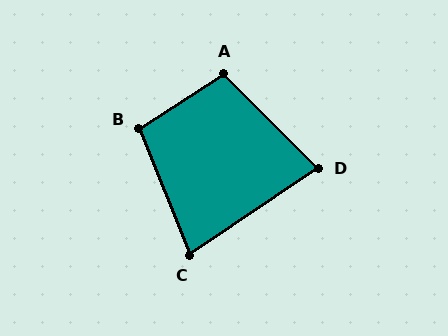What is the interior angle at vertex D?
Approximately 79 degrees (acute).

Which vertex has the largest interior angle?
A, at approximately 102 degrees.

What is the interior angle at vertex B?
Approximately 101 degrees (obtuse).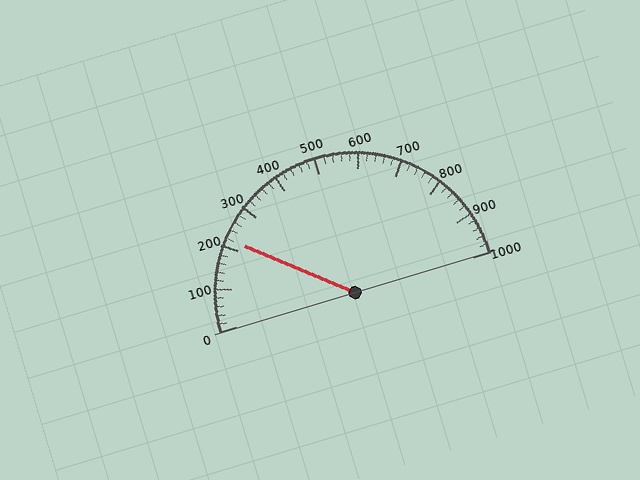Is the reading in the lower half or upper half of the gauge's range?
The reading is in the lower half of the range (0 to 1000).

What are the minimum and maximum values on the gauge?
The gauge ranges from 0 to 1000.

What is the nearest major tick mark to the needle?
The nearest major tick mark is 200.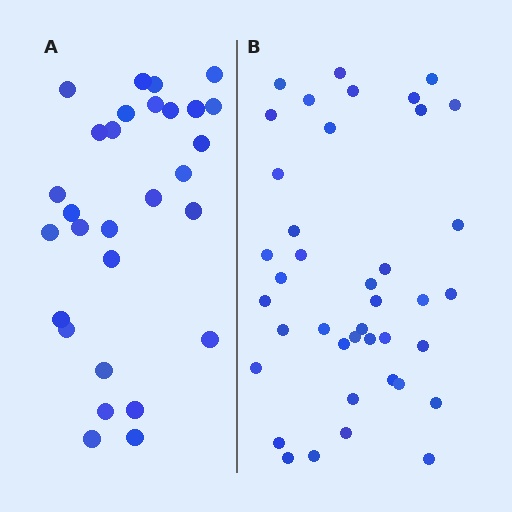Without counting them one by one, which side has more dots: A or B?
Region B (the right region) has more dots.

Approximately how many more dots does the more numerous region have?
Region B has roughly 12 or so more dots than region A.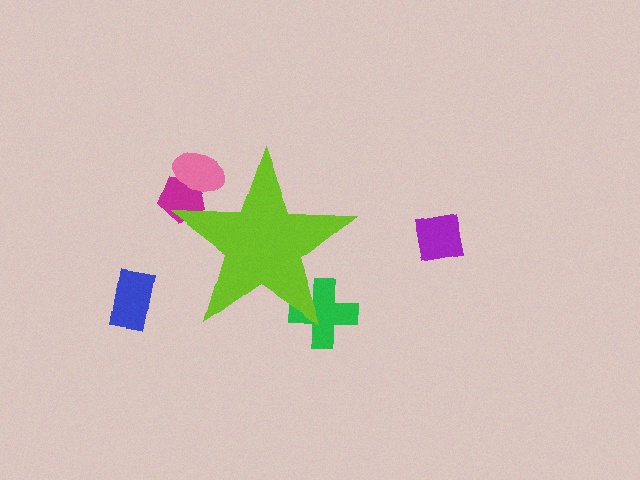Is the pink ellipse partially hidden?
Yes, the pink ellipse is partially hidden behind the lime star.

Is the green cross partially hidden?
Yes, the green cross is partially hidden behind the lime star.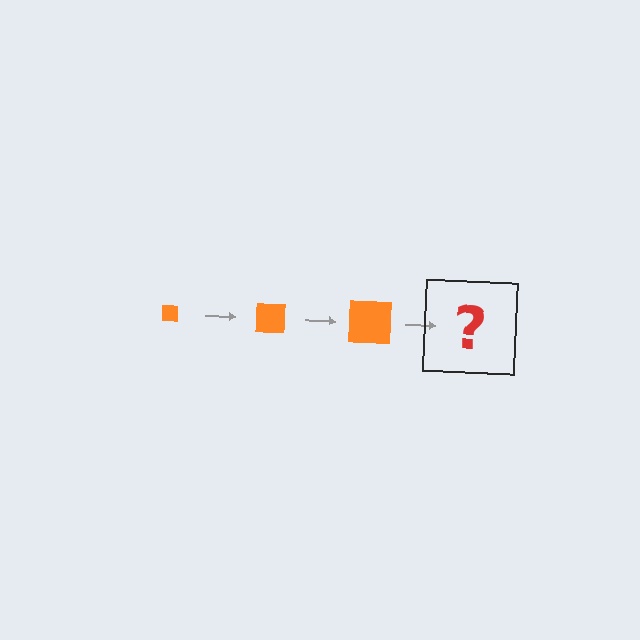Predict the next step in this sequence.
The next step is an orange square, larger than the previous one.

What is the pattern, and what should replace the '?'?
The pattern is that the square gets progressively larger each step. The '?' should be an orange square, larger than the previous one.